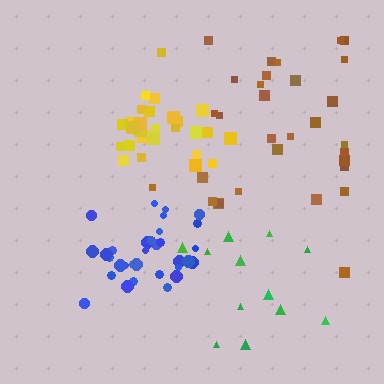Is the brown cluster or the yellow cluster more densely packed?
Yellow.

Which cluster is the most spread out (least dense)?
Green.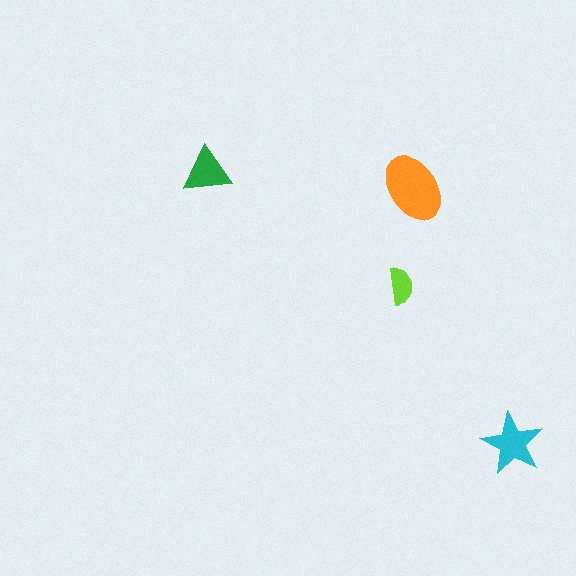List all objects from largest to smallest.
The orange ellipse, the cyan star, the green triangle, the lime semicircle.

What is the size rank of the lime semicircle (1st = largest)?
4th.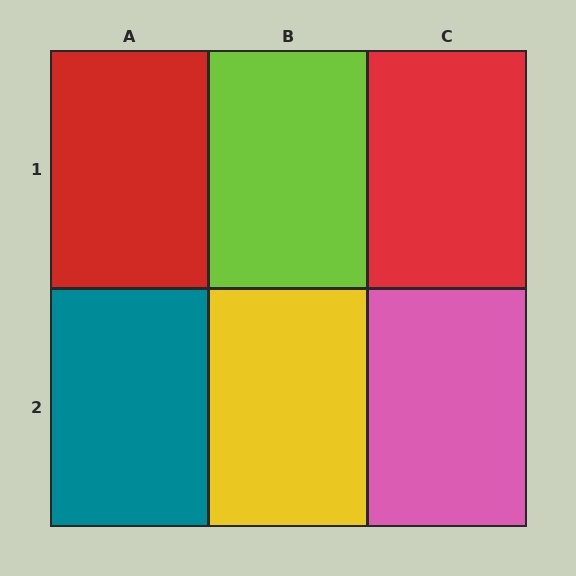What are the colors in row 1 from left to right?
Red, lime, red.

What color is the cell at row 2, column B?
Yellow.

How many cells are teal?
1 cell is teal.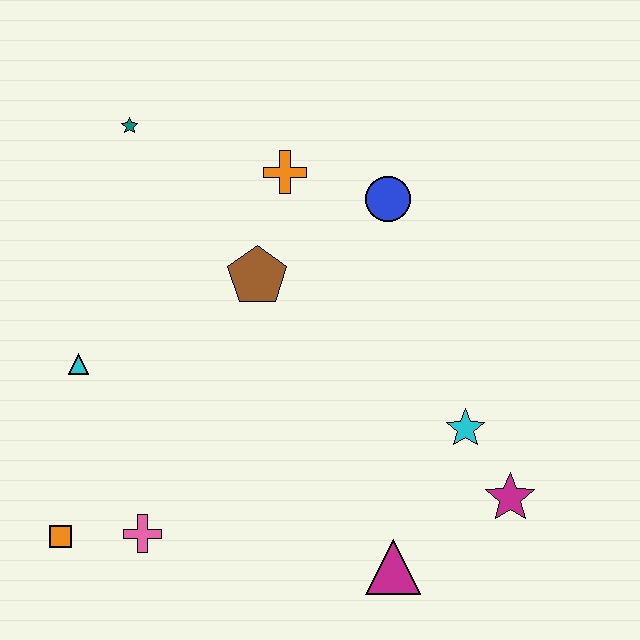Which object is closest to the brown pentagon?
The orange cross is closest to the brown pentagon.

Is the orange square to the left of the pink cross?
Yes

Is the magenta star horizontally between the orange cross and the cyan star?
No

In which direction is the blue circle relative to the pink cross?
The blue circle is above the pink cross.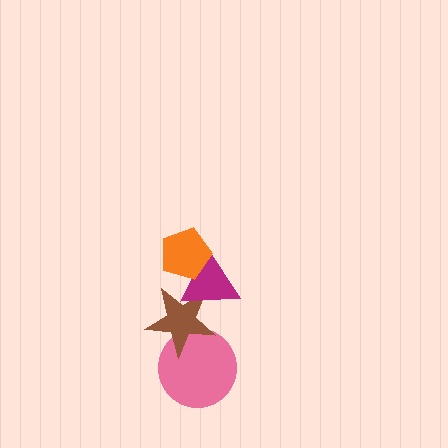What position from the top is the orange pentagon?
The orange pentagon is 1st from the top.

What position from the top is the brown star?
The brown star is 3rd from the top.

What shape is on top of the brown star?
The magenta triangle is on top of the brown star.